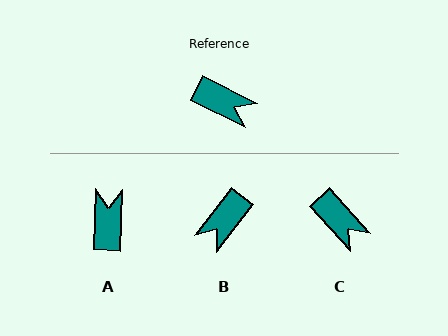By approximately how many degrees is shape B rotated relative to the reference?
Approximately 101 degrees clockwise.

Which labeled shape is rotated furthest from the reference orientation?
A, about 114 degrees away.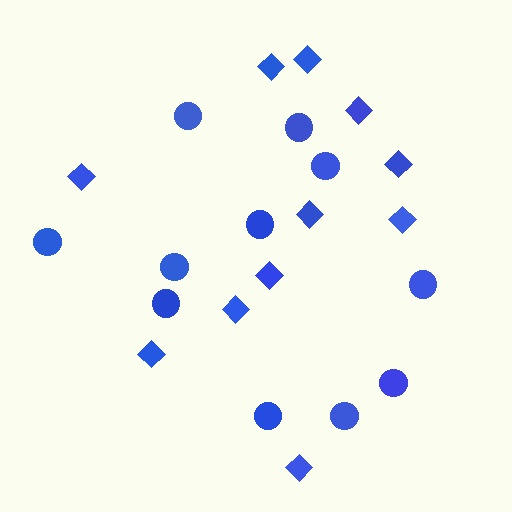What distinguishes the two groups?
There are 2 groups: one group of circles (11) and one group of diamonds (11).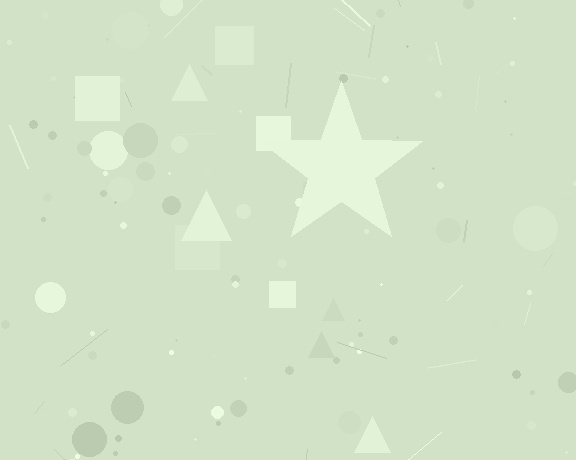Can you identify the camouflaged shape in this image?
The camouflaged shape is a star.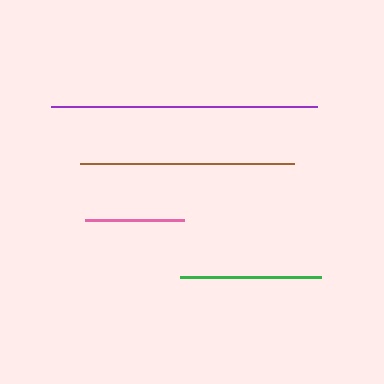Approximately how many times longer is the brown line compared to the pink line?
The brown line is approximately 2.2 times the length of the pink line.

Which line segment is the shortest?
The pink line is the shortest at approximately 98 pixels.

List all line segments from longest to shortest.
From longest to shortest: purple, brown, green, pink.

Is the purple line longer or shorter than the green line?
The purple line is longer than the green line.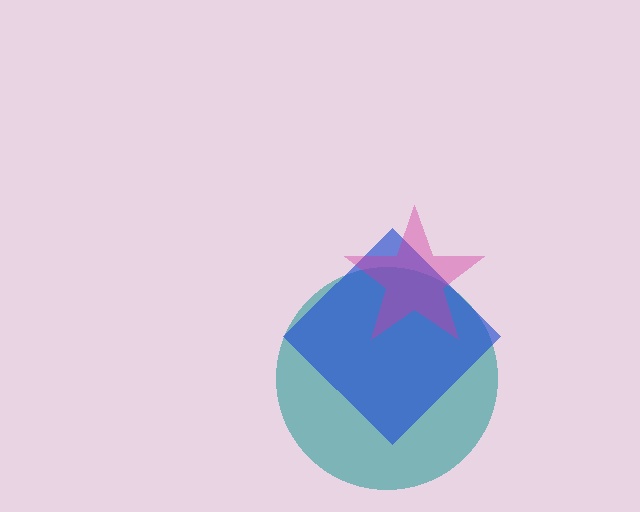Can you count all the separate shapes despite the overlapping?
Yes, there are 3 separate shapes.